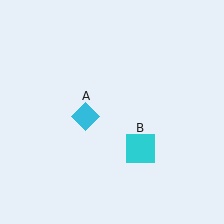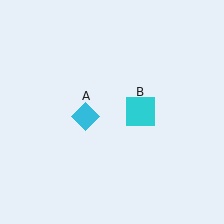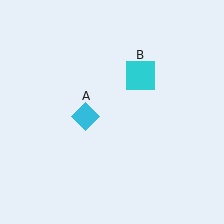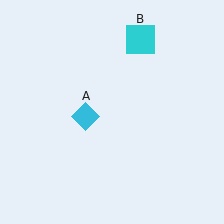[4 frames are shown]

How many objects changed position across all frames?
1 object changed position: cyan square (object B).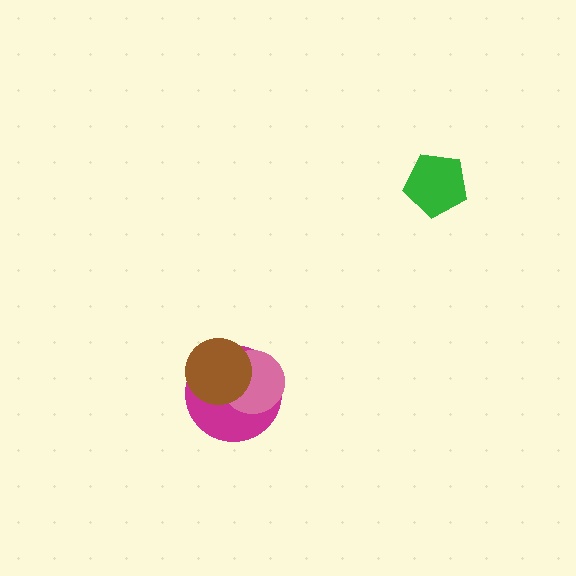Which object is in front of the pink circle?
The brown circle is in front of the pink circle.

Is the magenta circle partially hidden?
Yes, it is partially covered by another shape.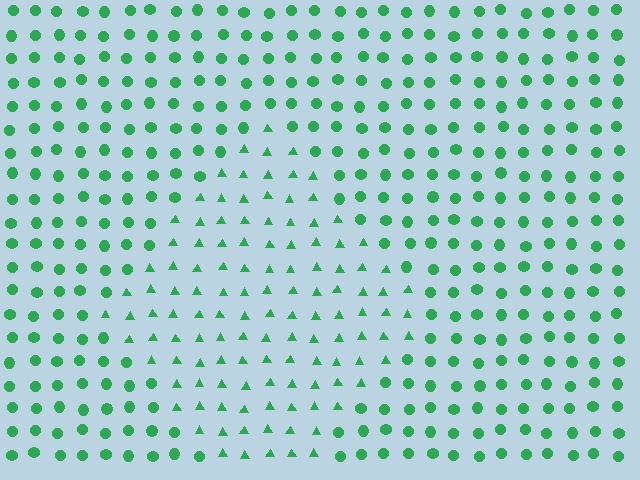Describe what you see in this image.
The image is filled with small green elements arranged in a uniform grid. A diamond-shaped region contains triangles, while the surrounding area contains circles. The boundary is defined purely by the change in element shape.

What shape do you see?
I see a diamond.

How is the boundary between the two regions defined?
The boundary is defined by a change in element shape: triangles inside vs. circles outside. All elements share the same color and spacing.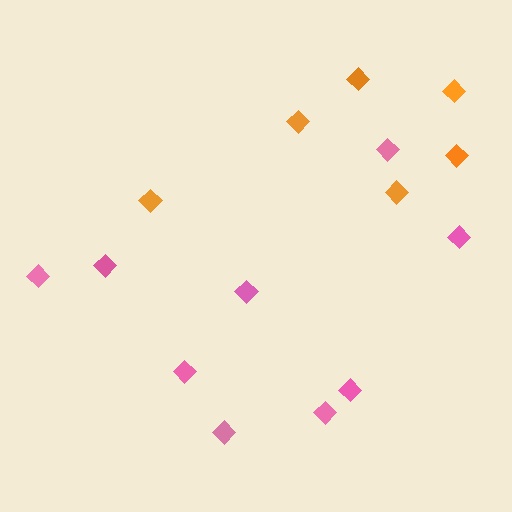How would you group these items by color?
There are 2 groups: one group of pink diamonds (9) and one group of orange diamonds (6).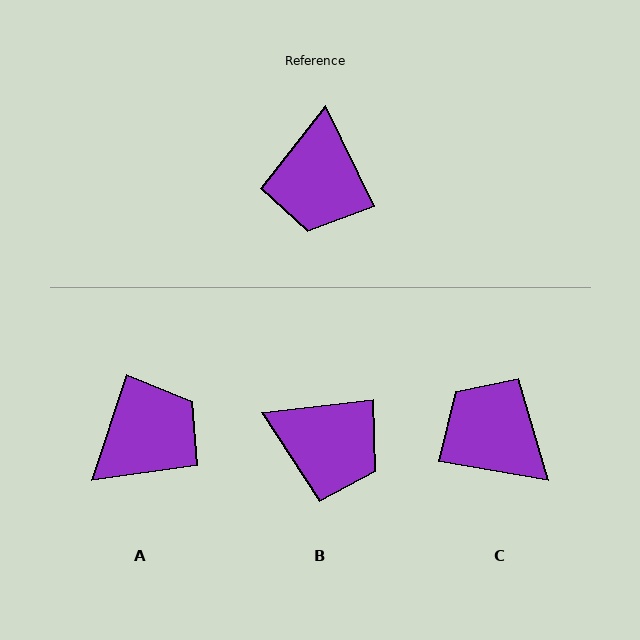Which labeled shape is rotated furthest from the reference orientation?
A, about 136 degrees away.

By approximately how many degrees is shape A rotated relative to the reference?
Approximately 136 degrees counter-clockwise.